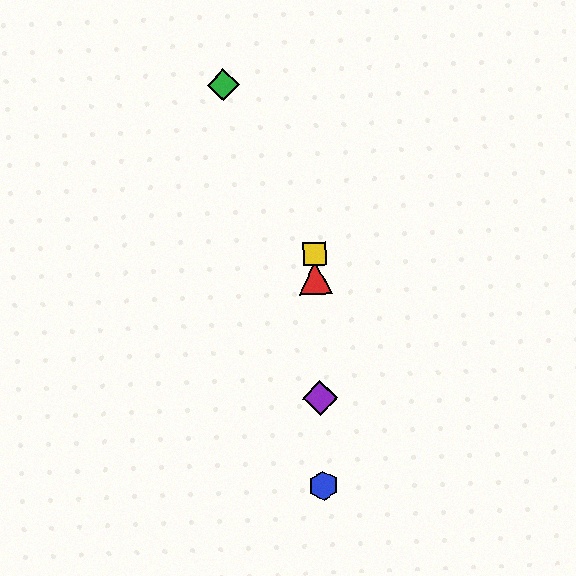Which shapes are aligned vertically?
The red triangle, the blue hexagon, the yellow square, the purple diamond are aligned vertically.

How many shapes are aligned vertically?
4 shapes (the red triangle, the blue hexagon, the yellow square, the purple diamond) are aligned vertically.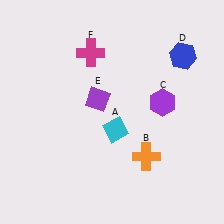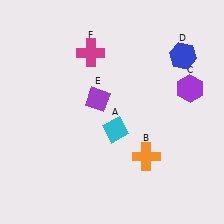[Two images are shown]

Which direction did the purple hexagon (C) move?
The purple hexagon (C) moved right.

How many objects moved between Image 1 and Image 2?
1 object moved between the two images.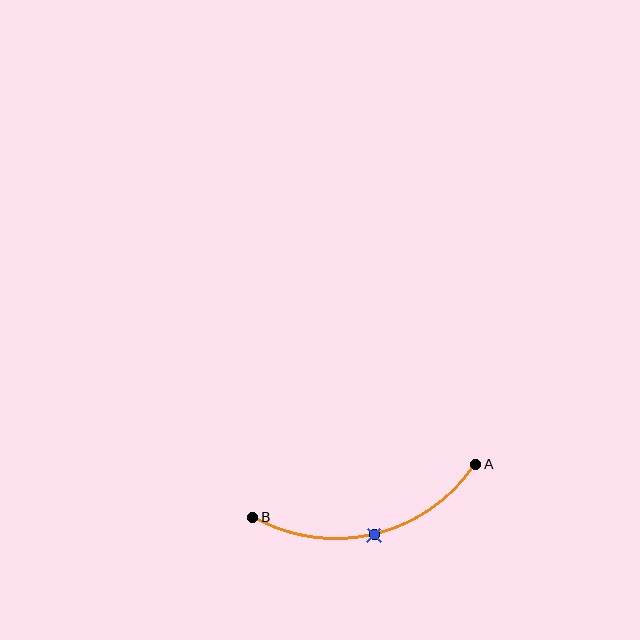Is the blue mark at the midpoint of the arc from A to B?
Yes. The blue mark lies on the arc at equal arc-length from both A and B — it is the arc midpoint.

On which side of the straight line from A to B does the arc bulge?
The arc bulges below the straight line connecting A and B.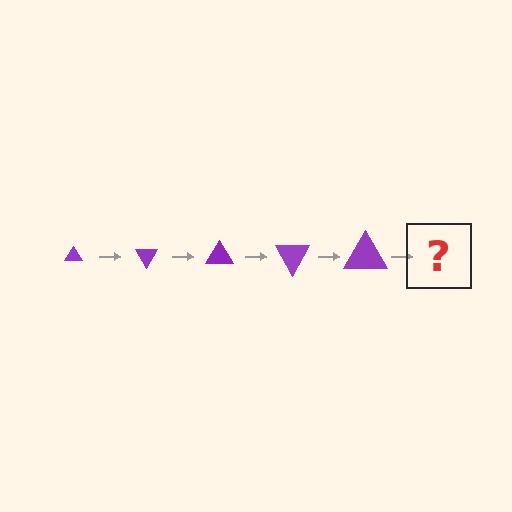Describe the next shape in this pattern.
It should be a triangle, larger than the previous one and rotated 300 degrees from the start.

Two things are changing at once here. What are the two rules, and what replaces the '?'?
The two rules are that the triangle grows larger each step and it rotates 60 degrees each step. The '?' should be a triangle, larger than the previous one and rotated 300 degrees from the start.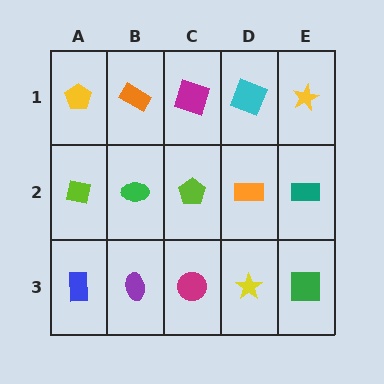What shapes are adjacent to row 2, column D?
A cyan square (row 1, column D), a yellow star (row 3, column D), a lime pentagon (row 2, column C), a teal rectangle (row 2, column E).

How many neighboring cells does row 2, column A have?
3.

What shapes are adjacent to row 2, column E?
A yellow star (row 1, column E), a green square (row 3, column E), an orange rectangle (row 2, column D).